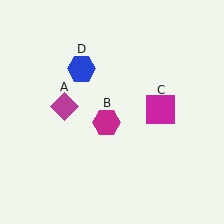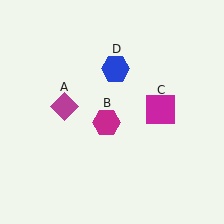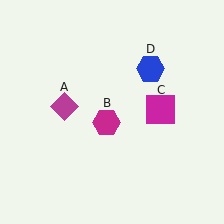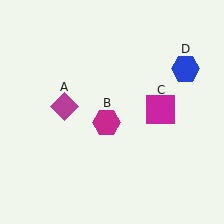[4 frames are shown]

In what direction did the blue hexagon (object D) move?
The blue hexagon (object D) moved right.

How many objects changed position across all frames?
1 object changed position: blue hexagon (object D).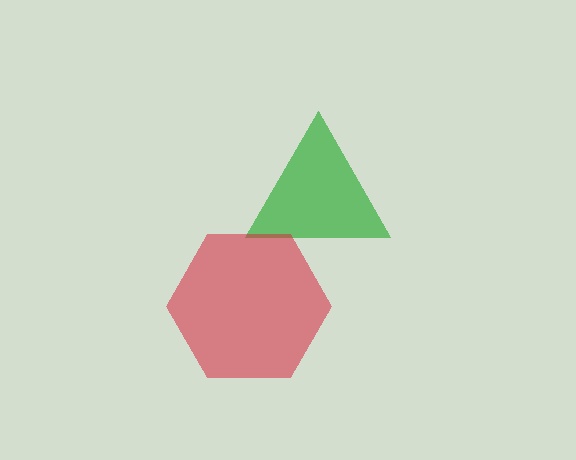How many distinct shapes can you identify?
There are 2 distinct shapes: a green triangle, a red hexagon.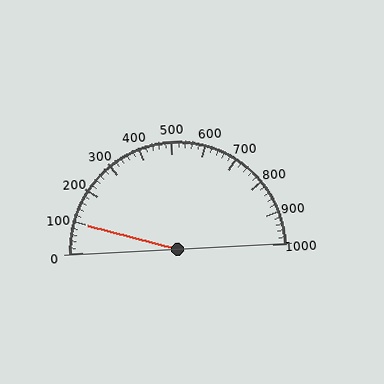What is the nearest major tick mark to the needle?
The nearest major tick mark is 100.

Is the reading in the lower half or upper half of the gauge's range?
The reading is in the lower half of the range (0 to 1000).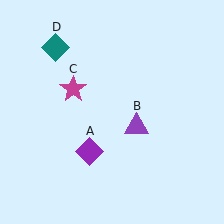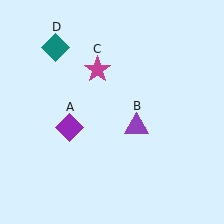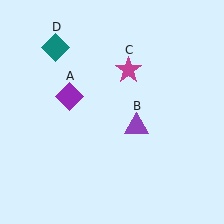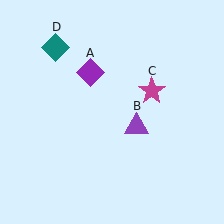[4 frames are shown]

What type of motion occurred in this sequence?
The purple diamond (object A), magenta star (object C) rotated clockwise around the center of the scene.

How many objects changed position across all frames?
2 objects changed position: purple diamond (object A), magenta star (object C).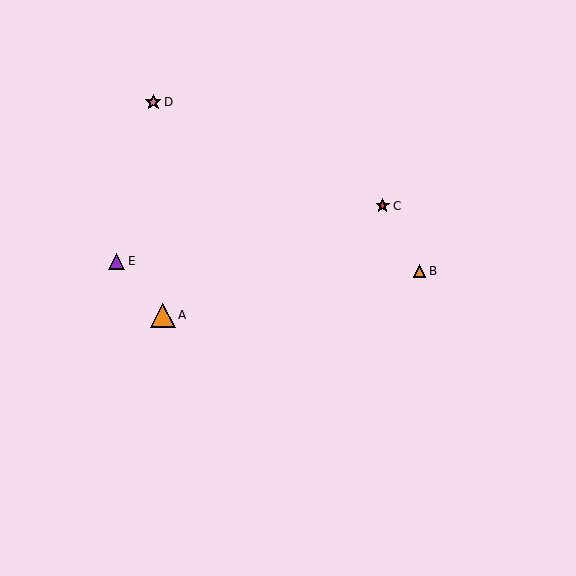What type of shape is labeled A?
Shape A is an orange triangle.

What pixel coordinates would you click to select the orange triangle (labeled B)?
Click at (420, 271) to select the orange triangle B.